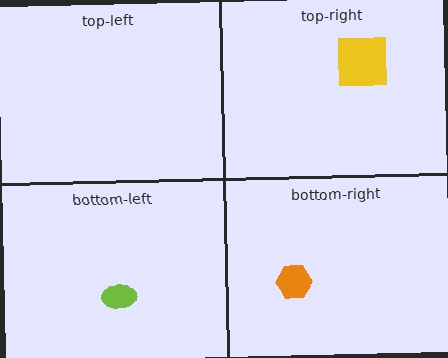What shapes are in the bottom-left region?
The lime ellipse.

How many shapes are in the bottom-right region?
1.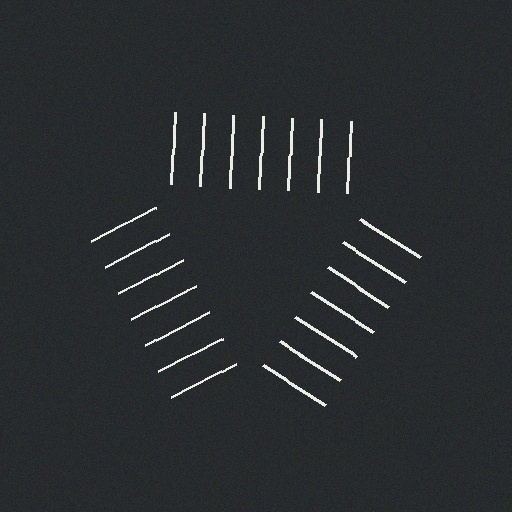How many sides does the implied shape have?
3 sides — the line-ends trace a triangle.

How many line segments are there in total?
21 — 7 along each of the 3 edges.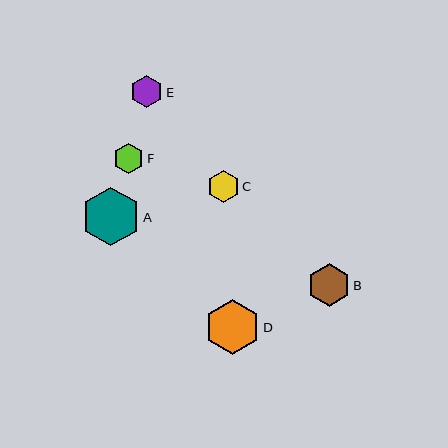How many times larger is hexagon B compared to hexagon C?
Hexagon B is approximately 1.3 times the size of hexagon C.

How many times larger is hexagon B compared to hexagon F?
Hexagon B is approximately 1.4 times the size of hexagon F.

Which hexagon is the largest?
Hexagon A is the largest with a size of approximately 59 pixels.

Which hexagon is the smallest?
Hexagon F is the smallest with a size of approximately 30 pixels.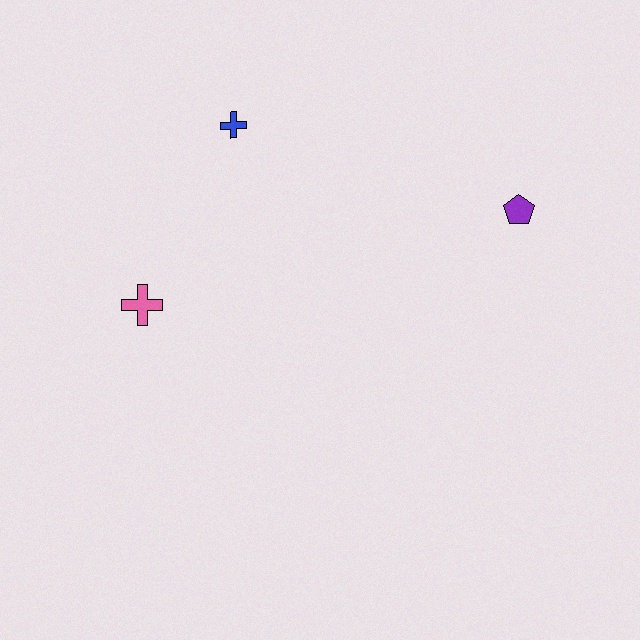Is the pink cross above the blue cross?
No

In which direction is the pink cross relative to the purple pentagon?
The pink cross is to the left of the purple pentagon.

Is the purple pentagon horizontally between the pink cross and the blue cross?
No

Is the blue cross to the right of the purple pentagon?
No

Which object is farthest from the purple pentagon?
The pink cross is farthest from the purple pentagon.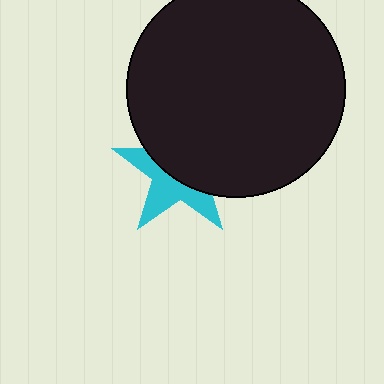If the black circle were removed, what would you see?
You would see the complete cyan star.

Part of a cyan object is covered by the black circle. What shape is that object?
It is a star.